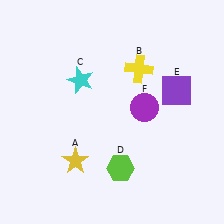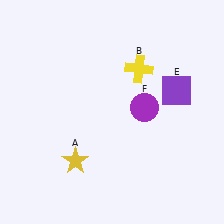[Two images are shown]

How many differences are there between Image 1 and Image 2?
There are 2 differences between the two images.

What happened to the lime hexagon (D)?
The lime hexagon (D) was removed in Image 2. It was in the bottom-right area of Image 1.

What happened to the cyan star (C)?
The cyan star (C) was removed in Image 2. It was in the top-left area of Image 1.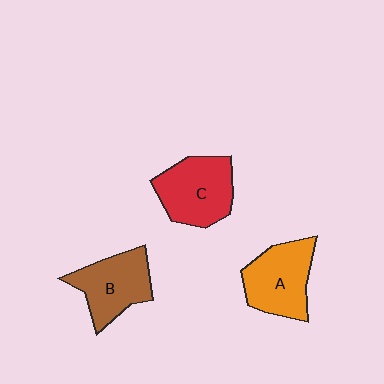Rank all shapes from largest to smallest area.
From largest to smallest: C (red), A (orange), B (brown).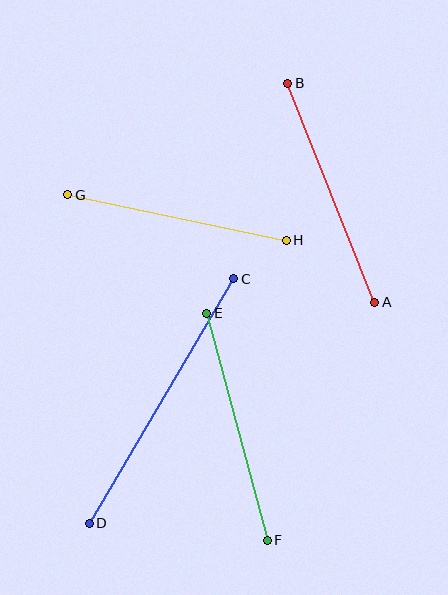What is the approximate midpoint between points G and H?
The midpoint is at approximately (177, 218) pixels.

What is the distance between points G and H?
The distance is approximately 223 pixels.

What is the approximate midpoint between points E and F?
The midpoint is at approximately (237, 427) pixels.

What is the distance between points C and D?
The distance is approximately 284 pixels.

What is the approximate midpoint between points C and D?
The midpoint is at approximately (161, 401) pixels.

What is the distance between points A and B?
The distance is approximately 236 pixels.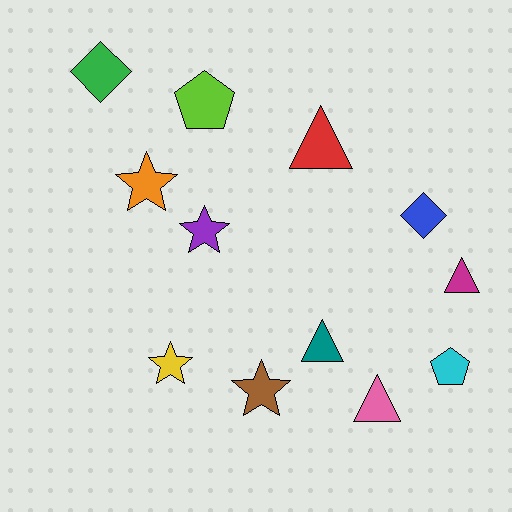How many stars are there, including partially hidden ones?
There are 4 stars.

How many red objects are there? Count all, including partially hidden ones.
There is 1 red object.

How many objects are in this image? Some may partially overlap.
There are 12 objects.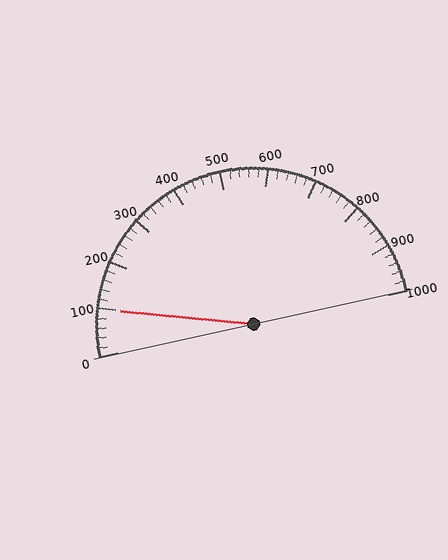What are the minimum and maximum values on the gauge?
The gauge ranges from 0 to 1000.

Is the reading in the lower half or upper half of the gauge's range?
The reading is in the lower half of the range (0 to 1000).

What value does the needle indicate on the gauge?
The needle indicates approximately 100.